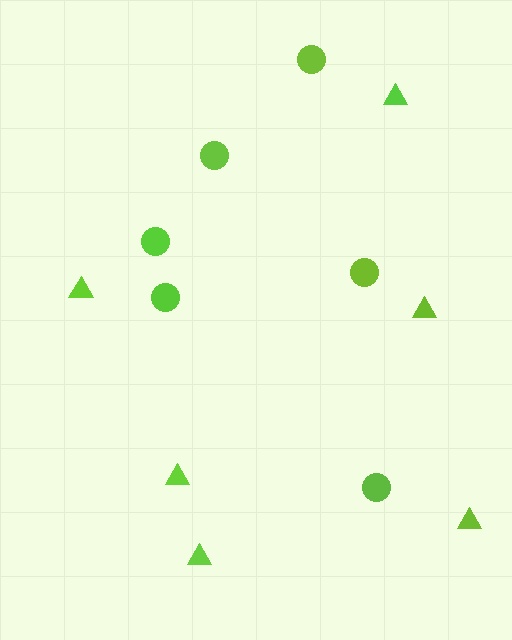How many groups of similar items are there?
There are 2 groups: one group of circles (6) and one group of triangles (6).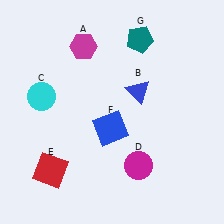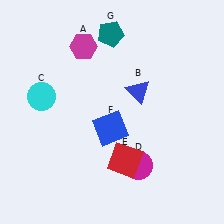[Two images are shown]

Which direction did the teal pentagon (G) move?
The teal pentagon (G) moved left.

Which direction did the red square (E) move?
The red square (E) moved right.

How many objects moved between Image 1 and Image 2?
2 objects moved between the two images.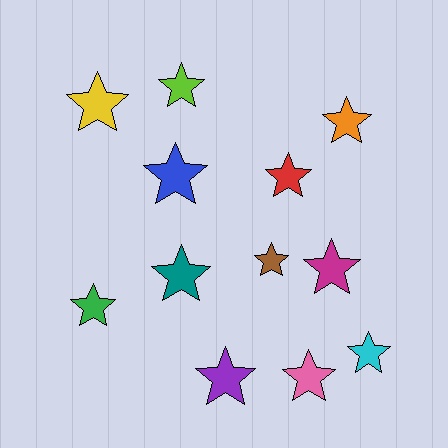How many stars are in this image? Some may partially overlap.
There are 12 stars.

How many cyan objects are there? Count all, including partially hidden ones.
There is 1 cyan object.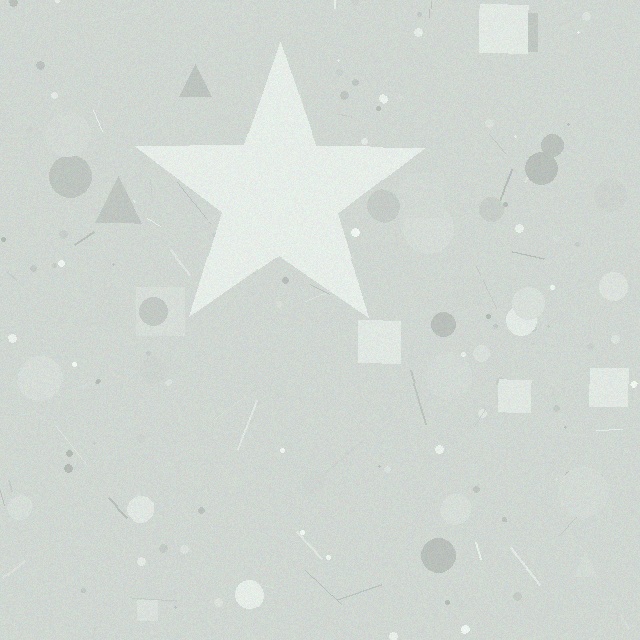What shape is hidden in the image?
A star is hidden in the image.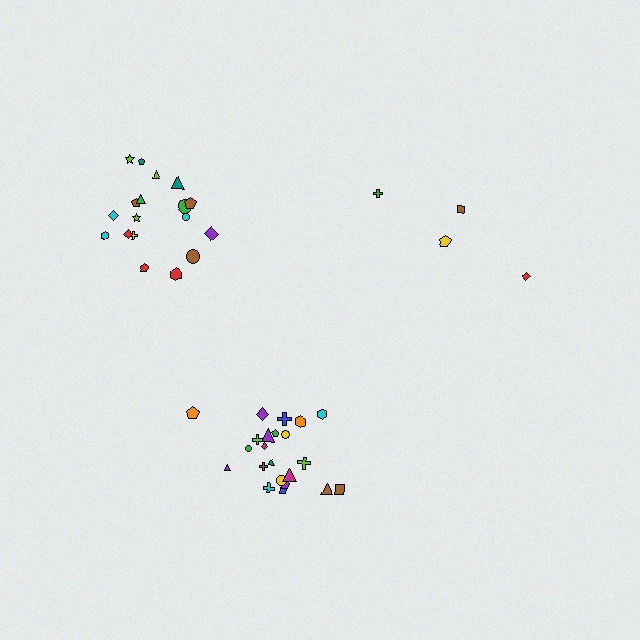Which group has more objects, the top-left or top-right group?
The top-left group.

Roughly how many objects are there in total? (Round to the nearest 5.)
Roughly 45 objects in total.